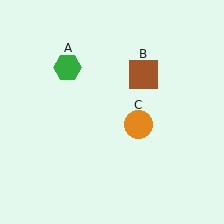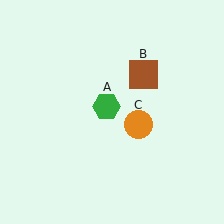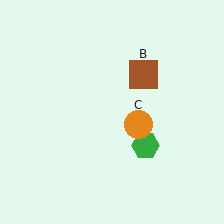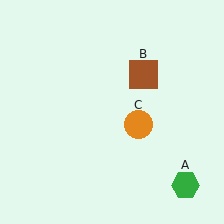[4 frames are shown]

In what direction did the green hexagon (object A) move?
The green hexagon (object A) moved down and to the right.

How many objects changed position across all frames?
1 object changed position: green hexagon (object A).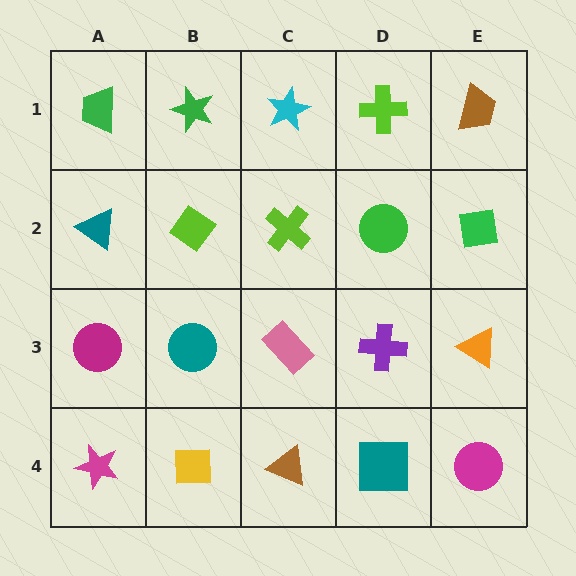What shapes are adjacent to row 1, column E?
A green square (row 2, column E), a lime cross (row 1, column D).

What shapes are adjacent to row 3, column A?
A teal triangle (row 2, column A), a magenta star (row 4, column A), a teal circle (row 3, column B).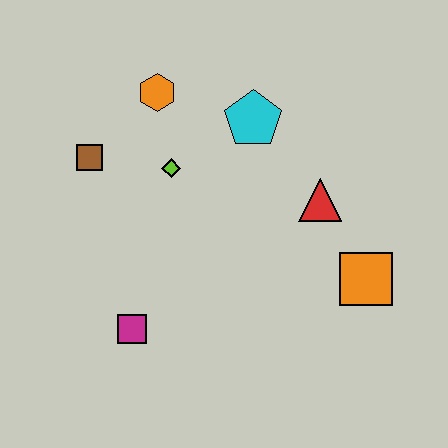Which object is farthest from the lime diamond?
The orange square is farthest from the lime diamond.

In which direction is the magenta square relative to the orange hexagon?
The magenta square is below the orange hexagon.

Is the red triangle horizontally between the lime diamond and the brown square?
No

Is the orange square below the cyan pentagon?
Yes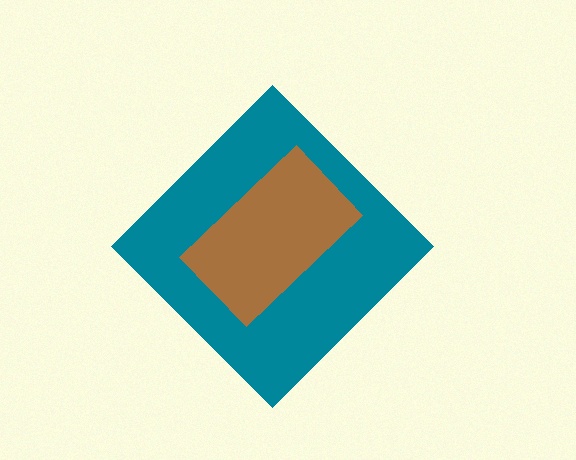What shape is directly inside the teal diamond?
The brown rectangle.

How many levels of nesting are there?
2.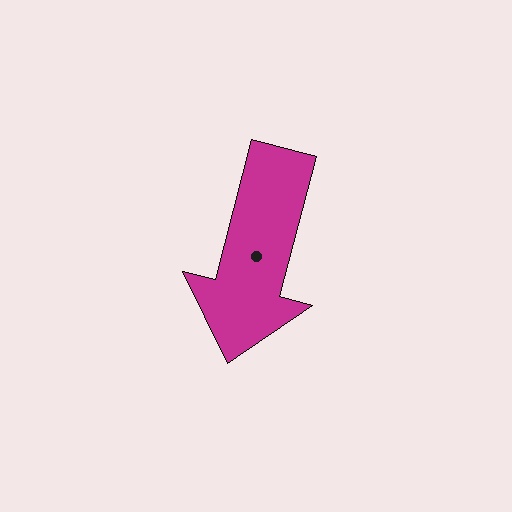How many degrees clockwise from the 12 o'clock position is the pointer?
Approximately 195 degrees.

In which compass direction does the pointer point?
South.